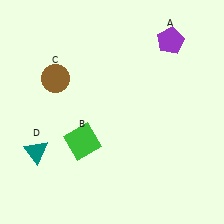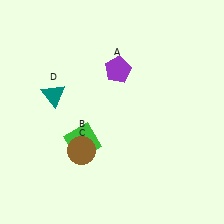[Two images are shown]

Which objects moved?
The objects that moved are: the purple pentagon (A), the brown circle (C), the teal triangle (D).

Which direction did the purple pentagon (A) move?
The purple pentagon (A) moved left.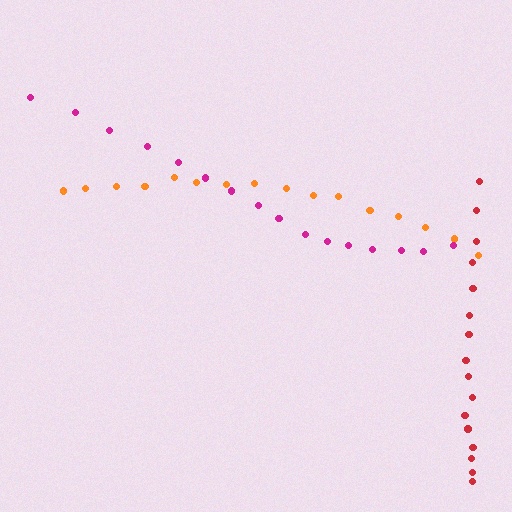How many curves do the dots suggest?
There are 3 distinct paths.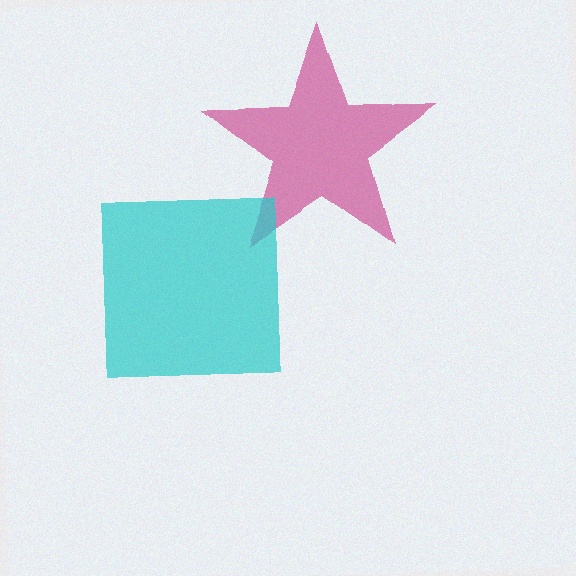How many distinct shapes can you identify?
There are 2 distinct shapes: a magenta star, a cyan square.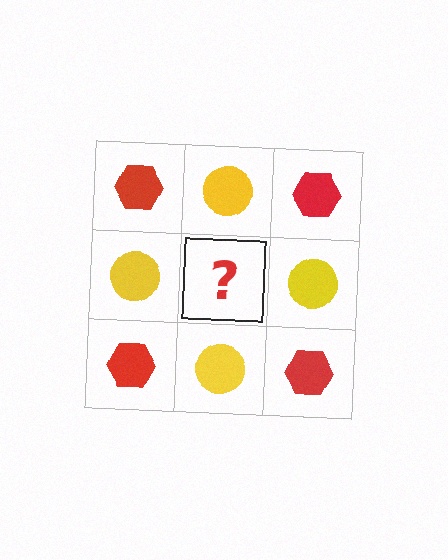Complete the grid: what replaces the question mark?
The question mark should be replaced with a red hexagon.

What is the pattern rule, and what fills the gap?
The rule is that it alternates red hexagon and yellow circle in a checkerboard pattern. The gap should be filled with a red hexagon.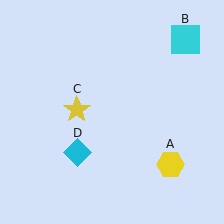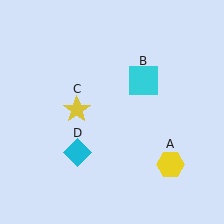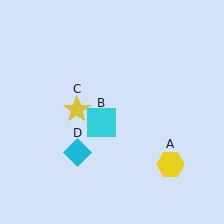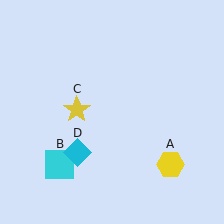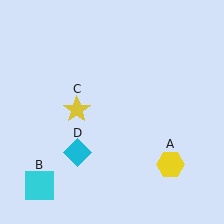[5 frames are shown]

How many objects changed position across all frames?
1 object changed position: cyan square (object B).